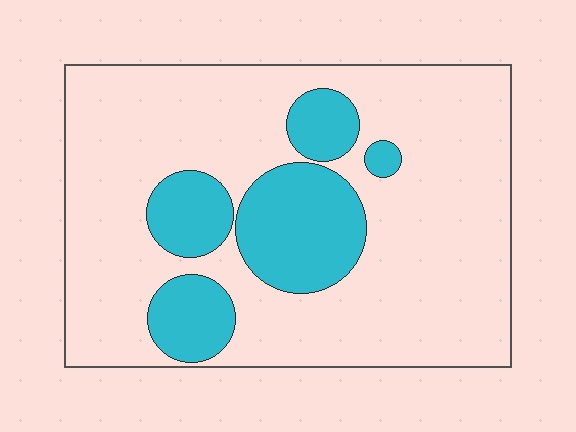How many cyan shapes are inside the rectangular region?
5.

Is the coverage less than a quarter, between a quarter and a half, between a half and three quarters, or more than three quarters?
Less than a quarter.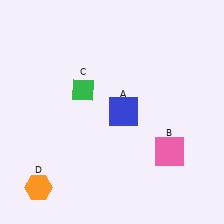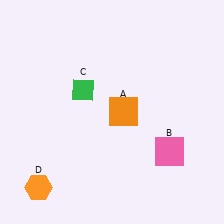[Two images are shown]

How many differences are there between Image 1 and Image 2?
There is 1 difference between the two images.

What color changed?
The square (A) changed from blue in Image 1 to orange in Image 2.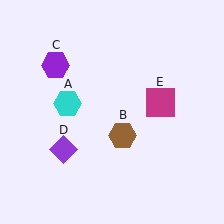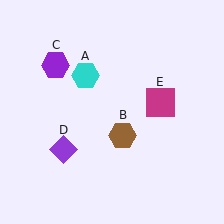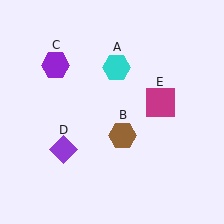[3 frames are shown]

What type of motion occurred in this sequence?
The cyan hexagon (object A) rotated clockwise around the center of the scene.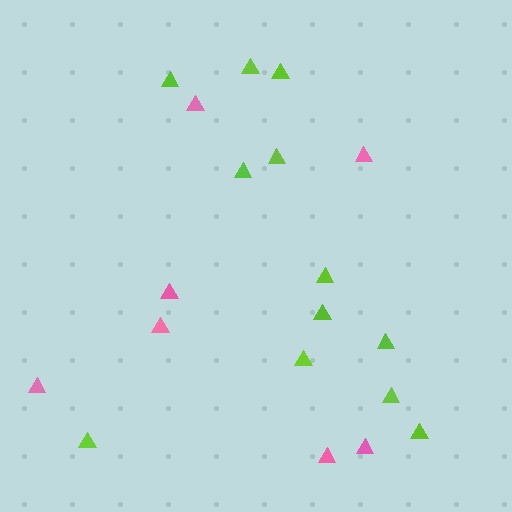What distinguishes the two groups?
There are 2 groups: one group of pink triangles (7) and one group of lime triangles (12).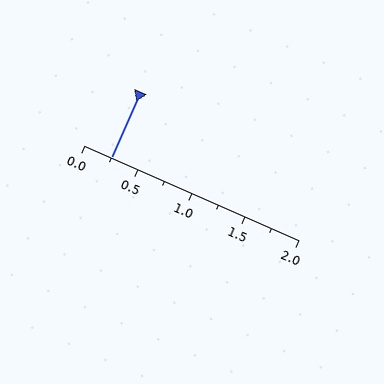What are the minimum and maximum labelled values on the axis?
The axis runs from 0.0 to 2.0.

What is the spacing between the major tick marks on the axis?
The major ticks are spaced 0.5 apart.